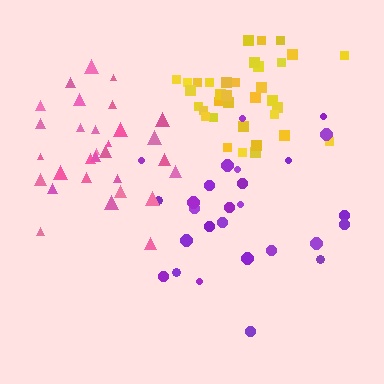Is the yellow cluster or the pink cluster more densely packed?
Yellow.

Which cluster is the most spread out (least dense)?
Purple.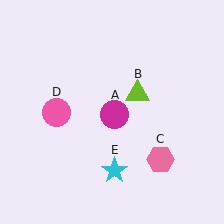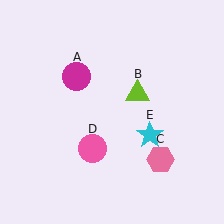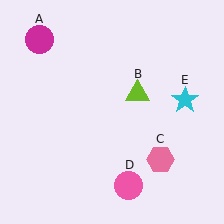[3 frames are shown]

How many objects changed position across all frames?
3 objects changed position: magenta circle (object A), pink circle (object D), cyan star (object E).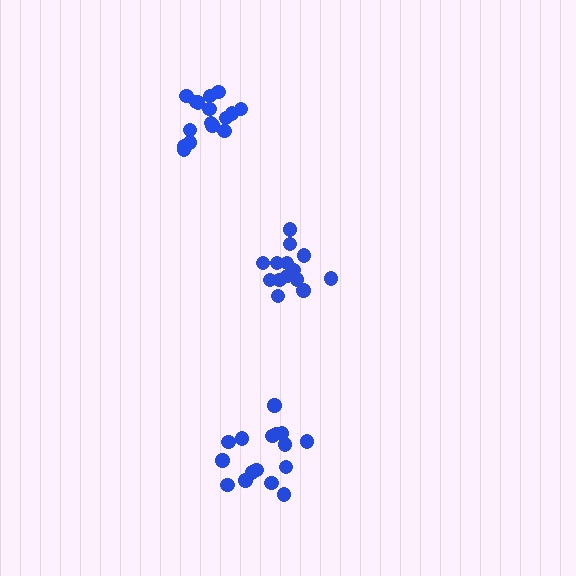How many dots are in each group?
Group 1: 16 dots, Group 2: 15 dots, Group 3: 16 dots (47 total).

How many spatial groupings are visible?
There are 3 spatial groupings.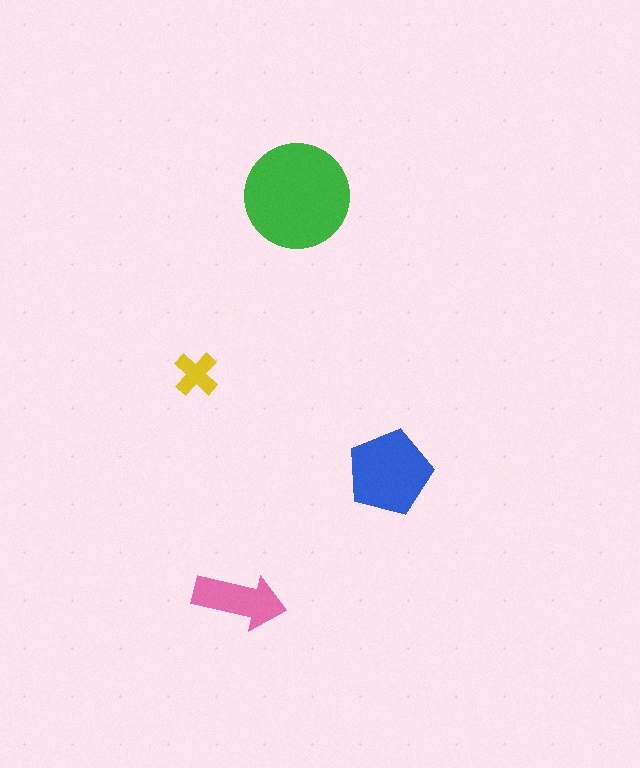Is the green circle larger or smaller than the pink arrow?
Larger.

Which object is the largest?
The green circle.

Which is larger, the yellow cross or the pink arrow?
The pink arrow.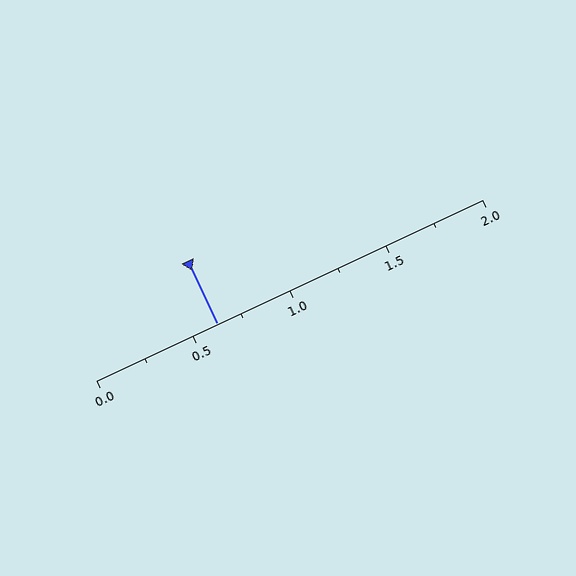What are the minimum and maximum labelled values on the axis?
The axis runs from 0.0 to 2.0.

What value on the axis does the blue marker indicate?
The marker indicates approximately 0.62.